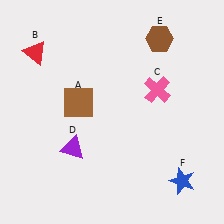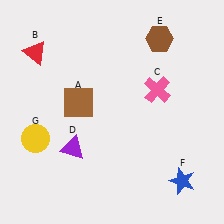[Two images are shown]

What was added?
A yellow circle (G) was added in Image 2.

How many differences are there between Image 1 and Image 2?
There is 1 difference between the two images.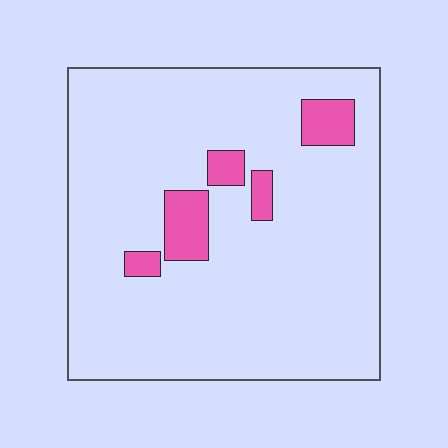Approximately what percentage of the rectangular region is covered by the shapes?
Approximately 10%.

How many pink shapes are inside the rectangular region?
5.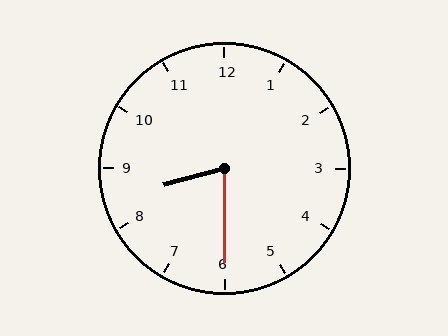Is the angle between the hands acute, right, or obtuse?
It is acute.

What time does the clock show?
8:30.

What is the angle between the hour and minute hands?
Approximately 75 degrees.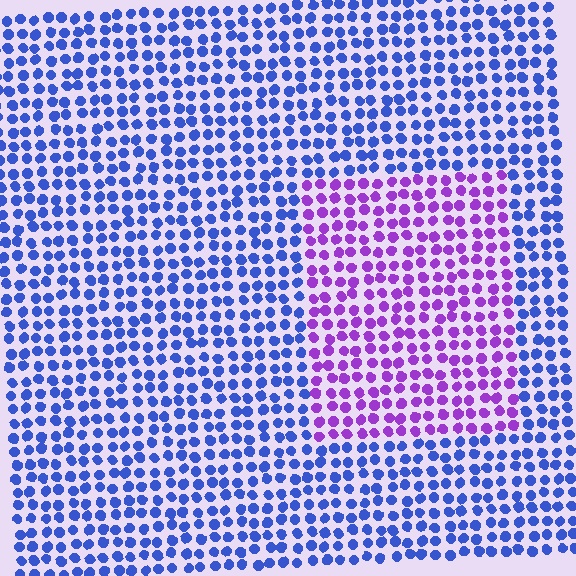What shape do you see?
I see a rectangle.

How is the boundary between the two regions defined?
The boundary is defined purely by a slight shift in hue (about 52 degrees). Spacing, size, and orientation are identical on both sides.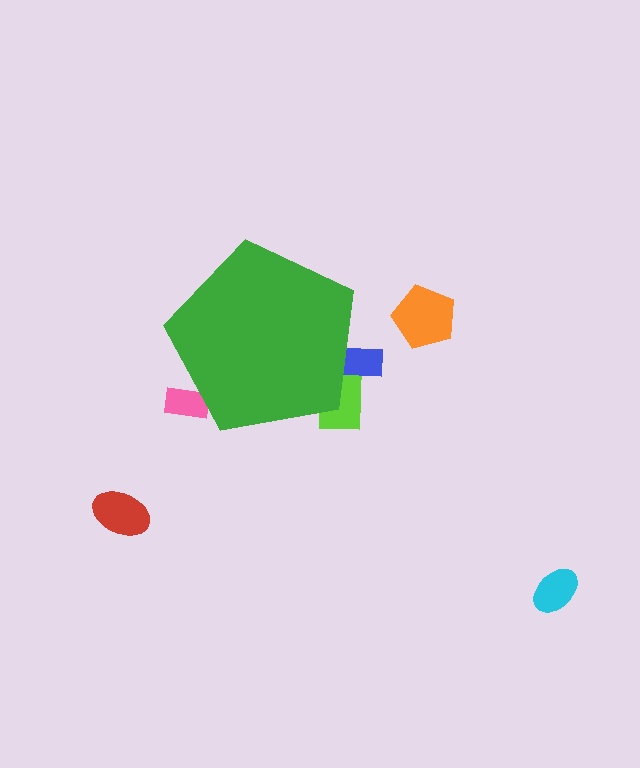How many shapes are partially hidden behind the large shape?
3 shapes are partially hidden.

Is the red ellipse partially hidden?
No, the red ellipse is fully visible.